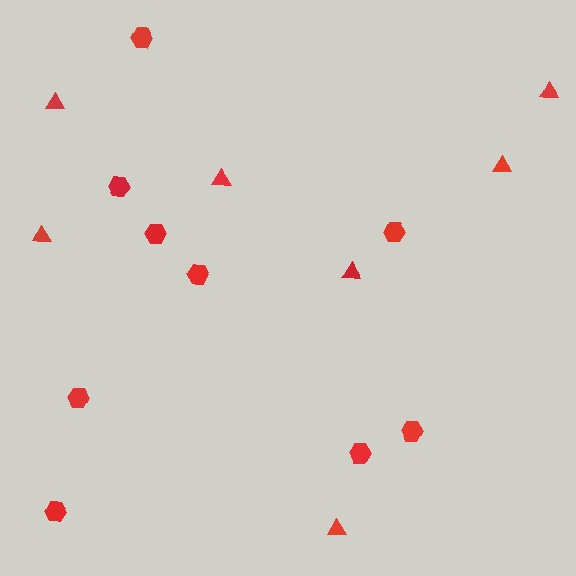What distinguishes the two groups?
There are 2 groups: one group of hexagons (9) and one group of triangles (7).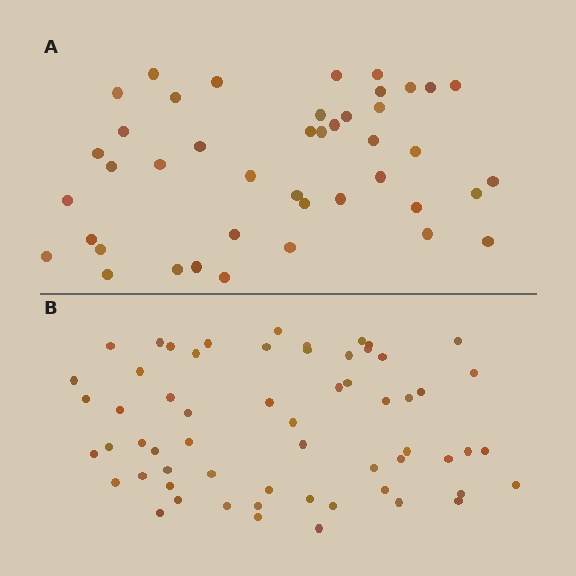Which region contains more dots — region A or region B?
Region B (the bottom region) has more dots.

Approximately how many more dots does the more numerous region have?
Region B has approximately 15 more dots than region A.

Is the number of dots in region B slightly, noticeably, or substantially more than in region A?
Region B has noticeably more, but not dramatically so. The ratio is roughly 1.4 to 1.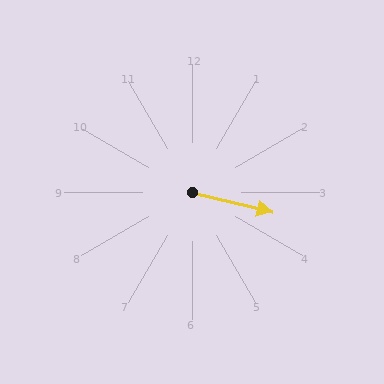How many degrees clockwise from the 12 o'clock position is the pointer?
Approximately 104 degrees.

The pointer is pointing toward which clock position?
Roughly 3 o'clock.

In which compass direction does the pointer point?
East.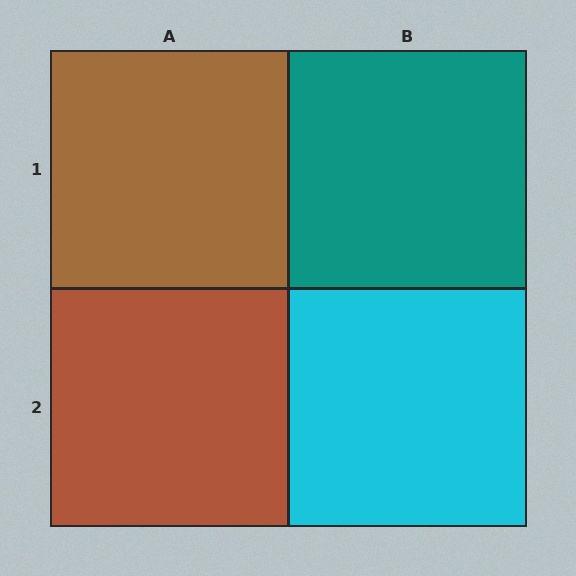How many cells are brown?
2 cells are brown.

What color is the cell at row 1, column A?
Brown.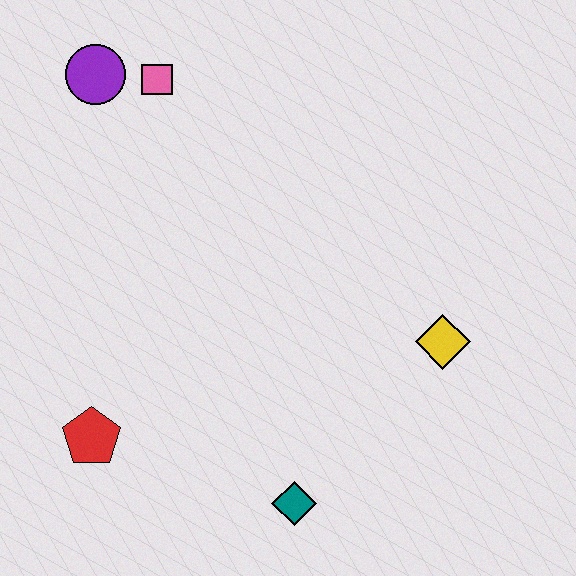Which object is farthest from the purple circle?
The teal diamond is farthest from the purple circle.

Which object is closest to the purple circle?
The pink square is closest to the purple circle.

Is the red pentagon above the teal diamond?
Yes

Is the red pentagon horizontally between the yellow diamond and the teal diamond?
No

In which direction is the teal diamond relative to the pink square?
The teal diamond is below the pink square.